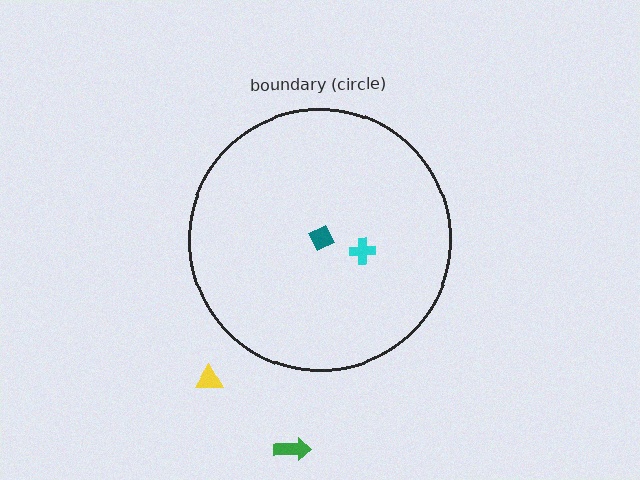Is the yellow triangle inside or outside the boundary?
Outside.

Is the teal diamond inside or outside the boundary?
Inside.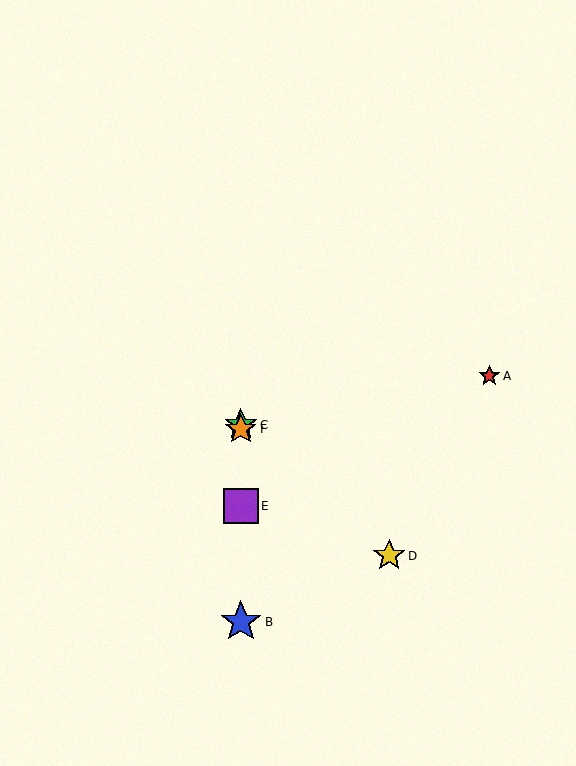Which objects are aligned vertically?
Objects B, C, E, F are aligned vertically.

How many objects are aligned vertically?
4 objects (B, C, E, F) are aligned vertically.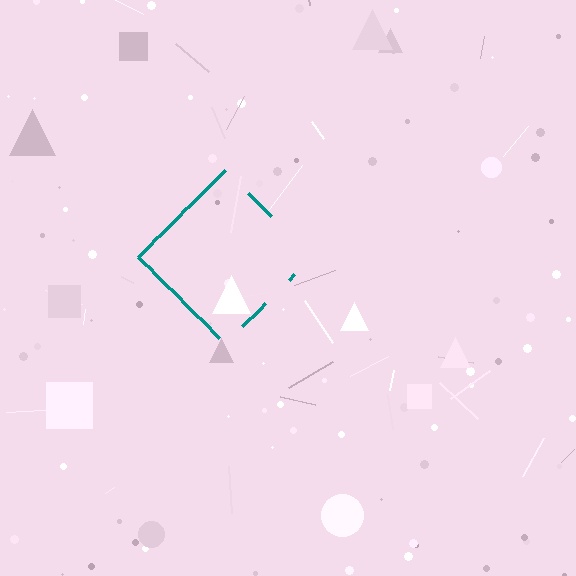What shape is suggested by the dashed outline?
The dashed outline suggests a diamond.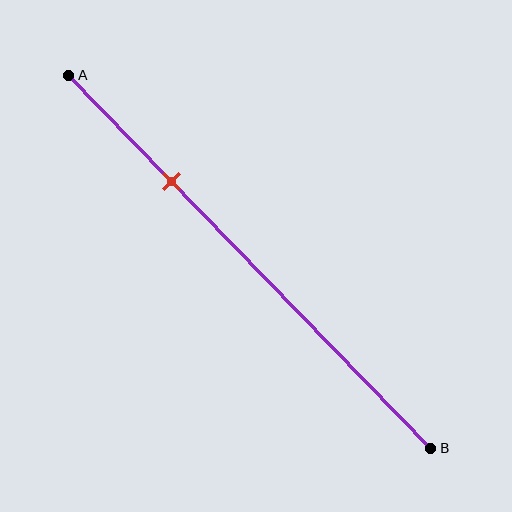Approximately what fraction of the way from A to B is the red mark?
The red mark is approximately 30% of the way from A to B.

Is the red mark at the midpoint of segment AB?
No, the mark is at about 30% from A, not at the 50% midpoint.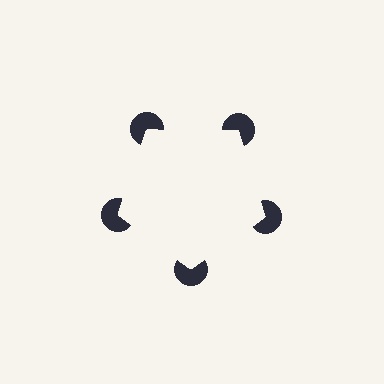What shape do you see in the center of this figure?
An illusory pentagon — its edges are inferred from the aligned wedge cuts in the pac-man discs, not physically drawn.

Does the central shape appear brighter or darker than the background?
It typically appears slightly brighter than the background, even though no actual brightness change is drawn.